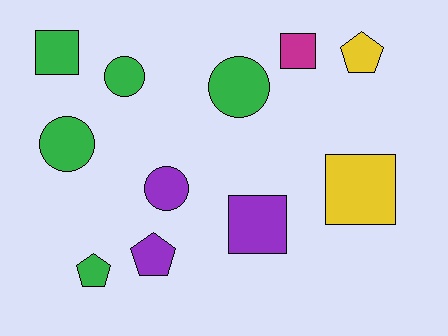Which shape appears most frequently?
Circle, with 4 objects.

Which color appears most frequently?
Green, with 5 objects.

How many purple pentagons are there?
There is 1 purple pentagon.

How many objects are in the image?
There are 11 objects.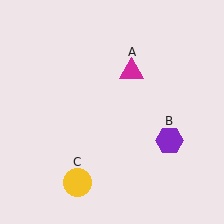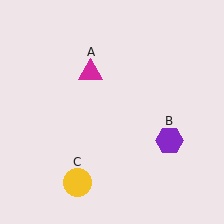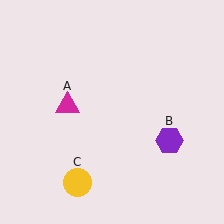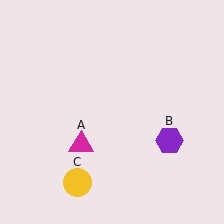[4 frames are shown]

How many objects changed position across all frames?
1 object changed position: magenta triangle (object A).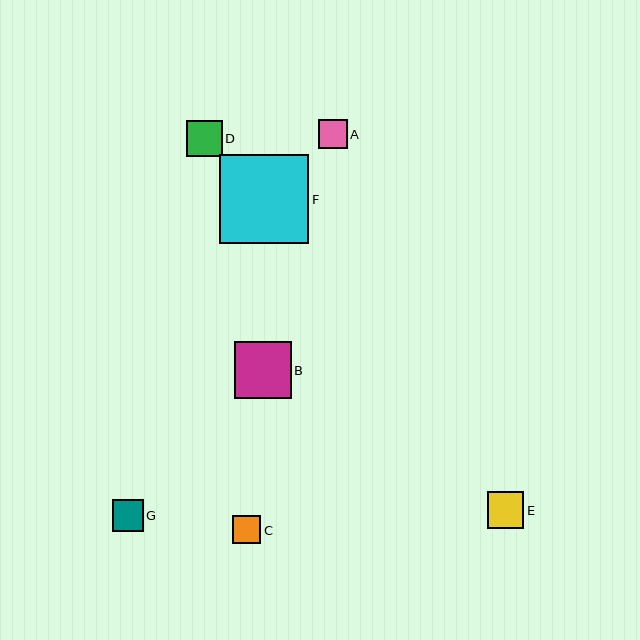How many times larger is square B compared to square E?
Square B is approximately 1.6 times the size of square E.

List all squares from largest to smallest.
From largest to smallest: F, B, E, D, G, A, C.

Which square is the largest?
Square F is the largest with a size of approximately 89 pixels.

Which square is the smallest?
Square C is the smallest with a size of approximately 28 pixels.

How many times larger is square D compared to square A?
Square D is approximately 1.2 times the size of square A.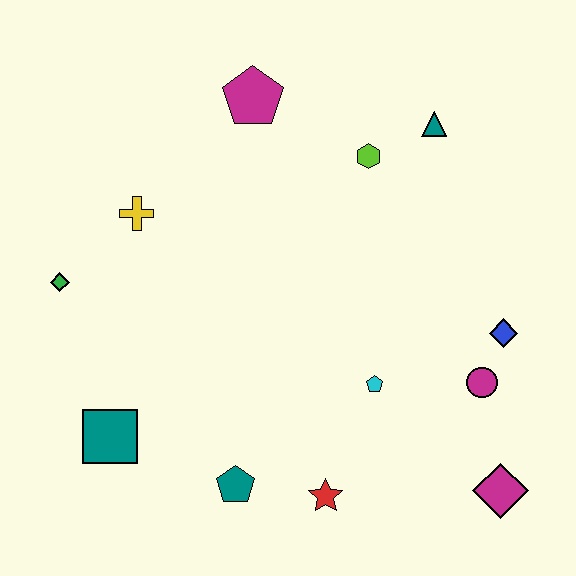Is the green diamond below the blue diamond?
No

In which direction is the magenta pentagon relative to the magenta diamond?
The magenta pentagon is above the magenta diamond.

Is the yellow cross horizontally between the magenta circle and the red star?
No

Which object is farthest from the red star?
The magenta pentagon is farthest from the red star.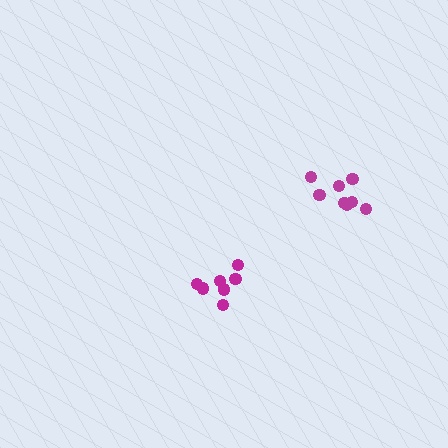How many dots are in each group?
Group 1: 7 dots, Group 2: 8 dots (15 total).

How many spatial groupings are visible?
There are 2 spatial groupings.